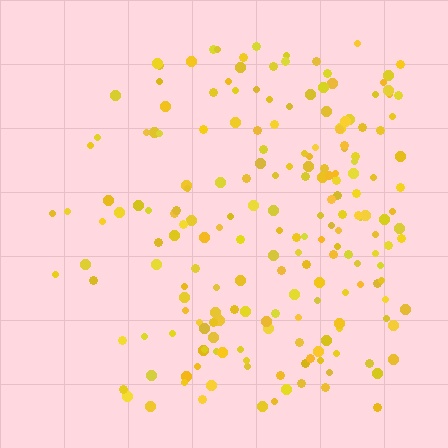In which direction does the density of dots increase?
From left to right, with the right side densest.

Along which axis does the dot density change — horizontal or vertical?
Horizontal.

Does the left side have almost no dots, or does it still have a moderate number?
Still a moderate number, just noticeably fewer than the right.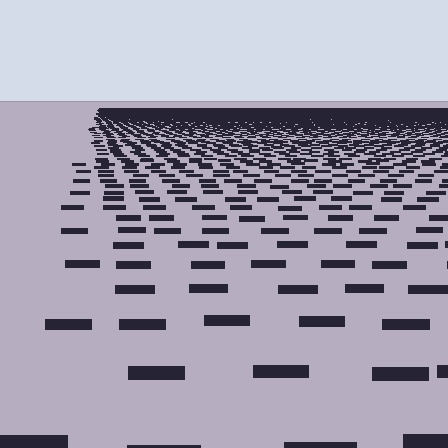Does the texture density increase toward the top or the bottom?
Density increases toward the top.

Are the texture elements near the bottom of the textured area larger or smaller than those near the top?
Larger. Near the bottom, elements are closer to the viewer and appear at a bigger on-screen size.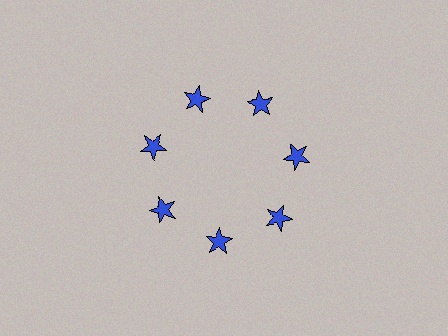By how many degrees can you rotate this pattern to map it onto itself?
The pattern maps onto itself every 51 degrees of rotation.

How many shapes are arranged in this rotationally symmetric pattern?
There are 7 shapes, arranged in 7 groups of 1.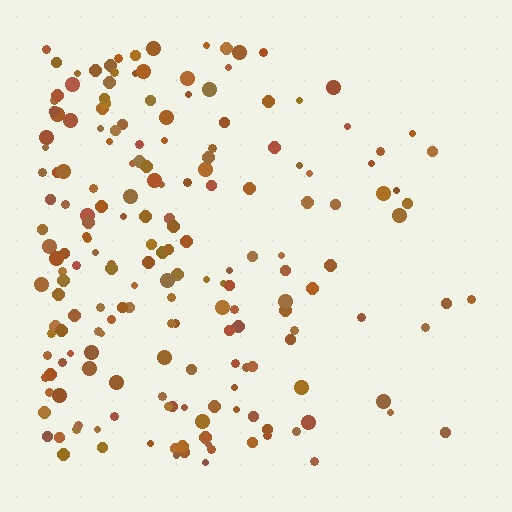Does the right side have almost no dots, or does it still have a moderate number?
Still a moderate number, just noticeably fewer than the left.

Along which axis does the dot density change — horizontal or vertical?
Horizontal.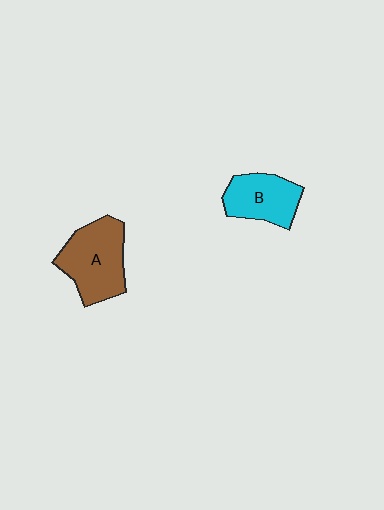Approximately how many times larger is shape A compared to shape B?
Approximately 1.3 times.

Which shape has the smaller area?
Shape B (cyan).